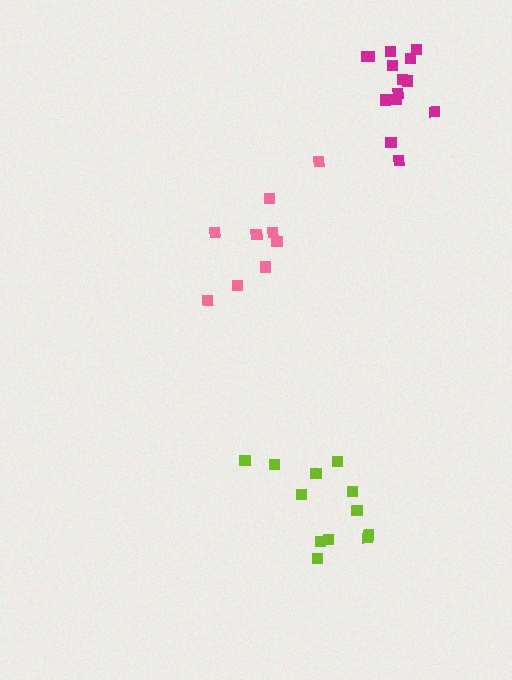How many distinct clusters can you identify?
There are 3 distinct clusters.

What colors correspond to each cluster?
The clusters are colored: pink, lime, magenta.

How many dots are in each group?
Group 1: 9 dots, Group 2: 12 dots, Group 3: 14 dots (35 total).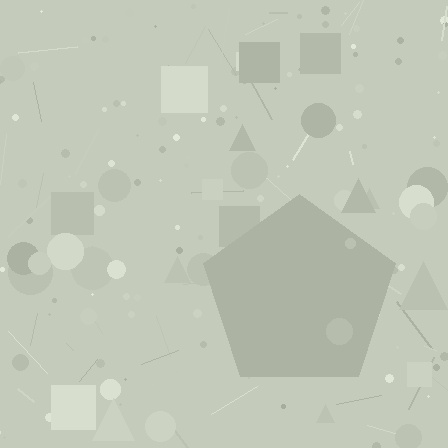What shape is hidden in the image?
A pentagon is hidden in the image.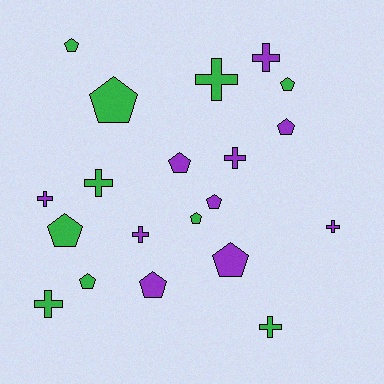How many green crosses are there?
There are 4 green crosses.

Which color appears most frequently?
Purple, with 10 objects.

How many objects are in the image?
There are 20 objects.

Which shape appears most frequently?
Pentagon, with 11 objects.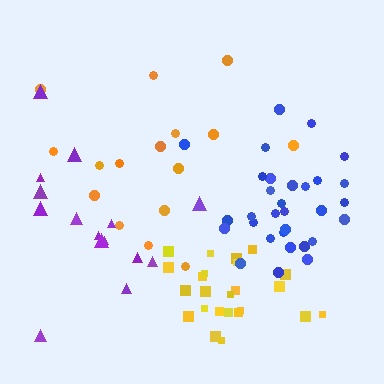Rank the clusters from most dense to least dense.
blue, yellow, purple, orange.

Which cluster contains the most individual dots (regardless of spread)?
Blue (31).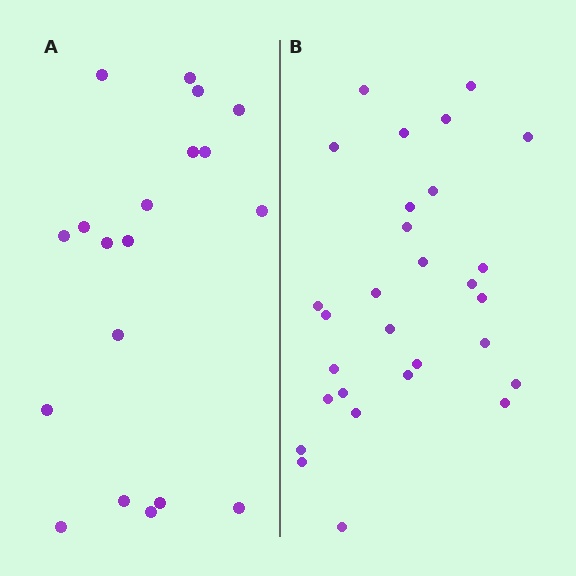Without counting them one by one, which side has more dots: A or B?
Region B (the right region) has more dots.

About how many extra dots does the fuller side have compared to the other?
Region B has roughly 10 or so more dots than region A.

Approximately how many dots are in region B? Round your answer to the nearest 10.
About 30 dots. (The exact count is 29, which rounds to 30.)